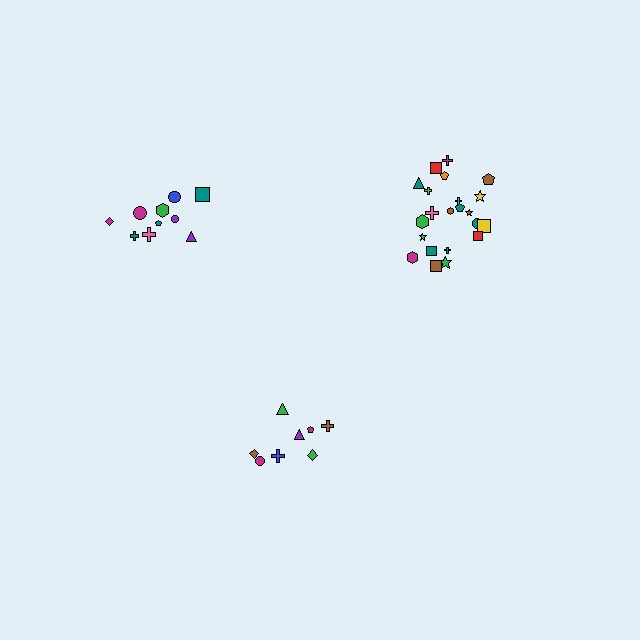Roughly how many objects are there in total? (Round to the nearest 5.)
Roughly 40 objects in total.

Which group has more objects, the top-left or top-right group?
The top-right group.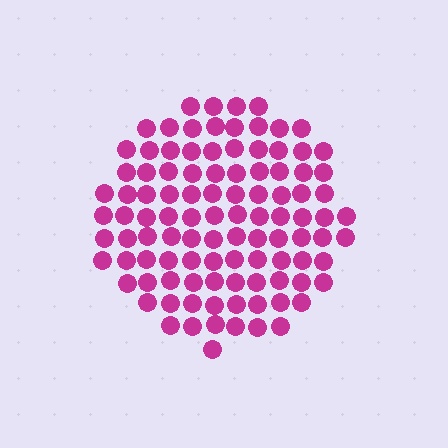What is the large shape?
The large shape is a circle.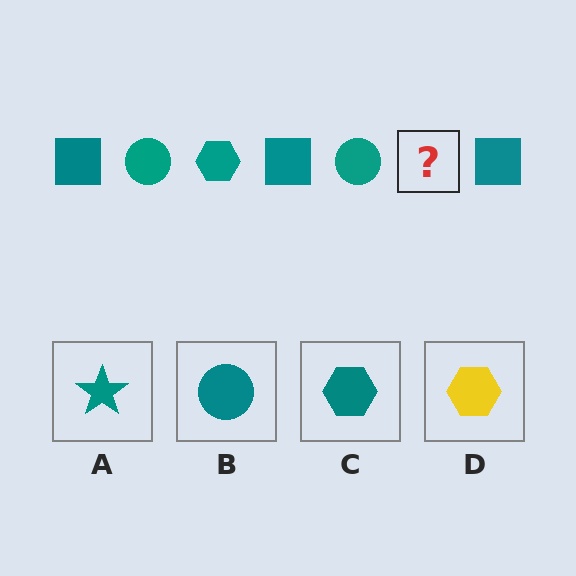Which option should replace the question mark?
Option C.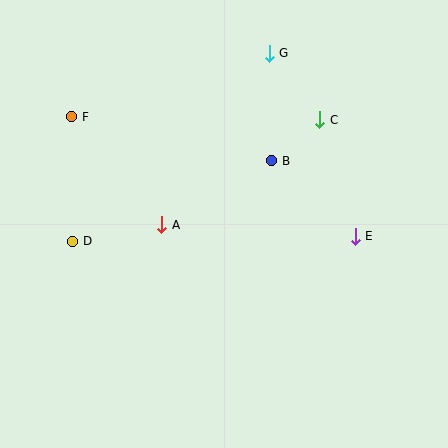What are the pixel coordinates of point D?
Point D is at (73, 241).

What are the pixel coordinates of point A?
Point A is at (162, 225).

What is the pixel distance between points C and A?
The distance between C and A is 189 pixels.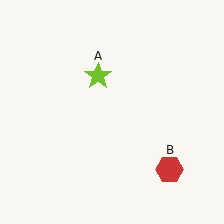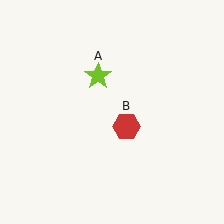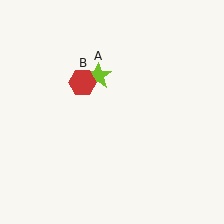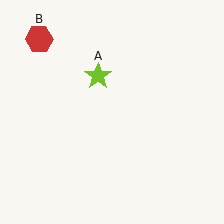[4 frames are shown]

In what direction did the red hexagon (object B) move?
The red hexagon (object B) moved up and to the left.